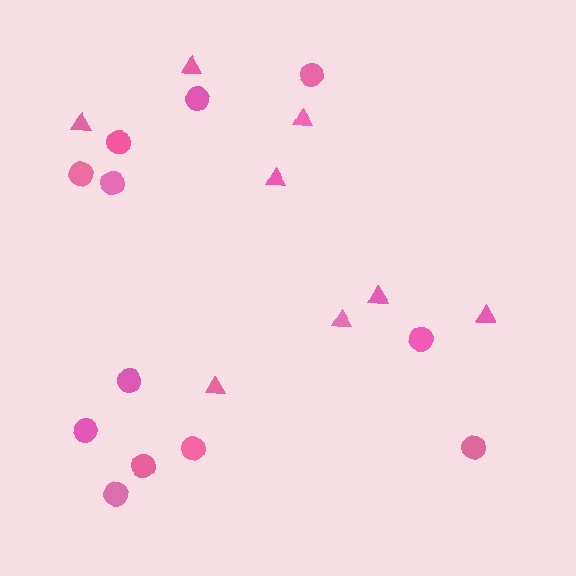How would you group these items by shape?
There are 2 groups: one group of circles (12) and one group of triangles (8).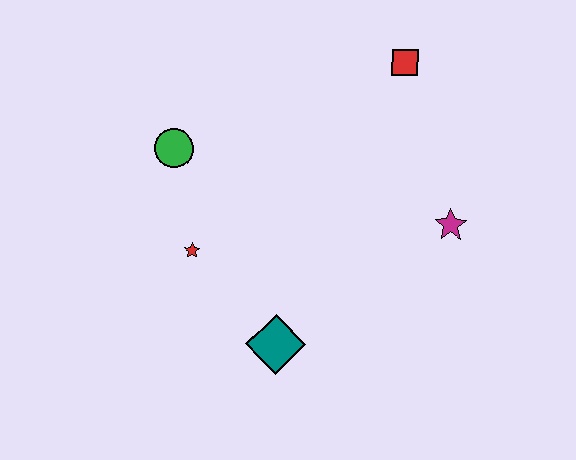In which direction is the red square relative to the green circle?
The red square is to the right of the green circle.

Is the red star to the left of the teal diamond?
Yes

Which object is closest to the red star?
The green circle is closest to the red star.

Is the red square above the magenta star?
Yes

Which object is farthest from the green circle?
The magenta star is farthest from the green circle.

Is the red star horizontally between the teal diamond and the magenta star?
No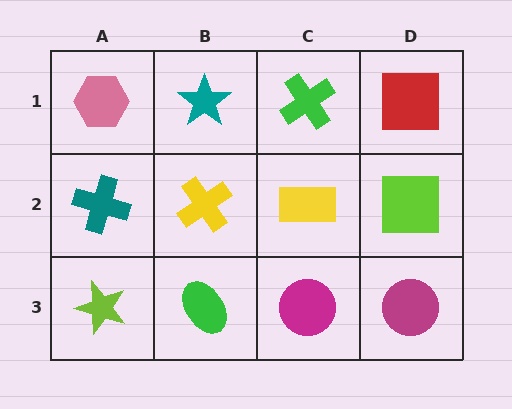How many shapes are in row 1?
4 shapes.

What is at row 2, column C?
A yellow rectangle.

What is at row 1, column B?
A teal star.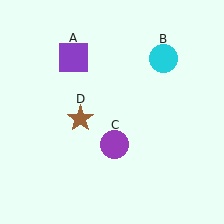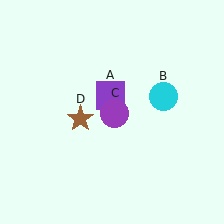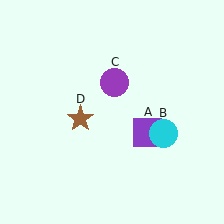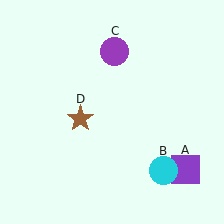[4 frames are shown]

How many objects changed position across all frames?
3 objects changed position: purple square (object A), cyan circle (object B), purple circle (object C).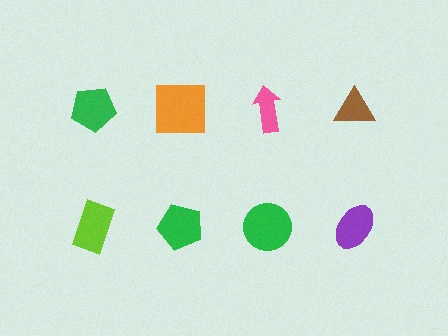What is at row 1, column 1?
A green pentagon.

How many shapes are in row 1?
4 shapes.